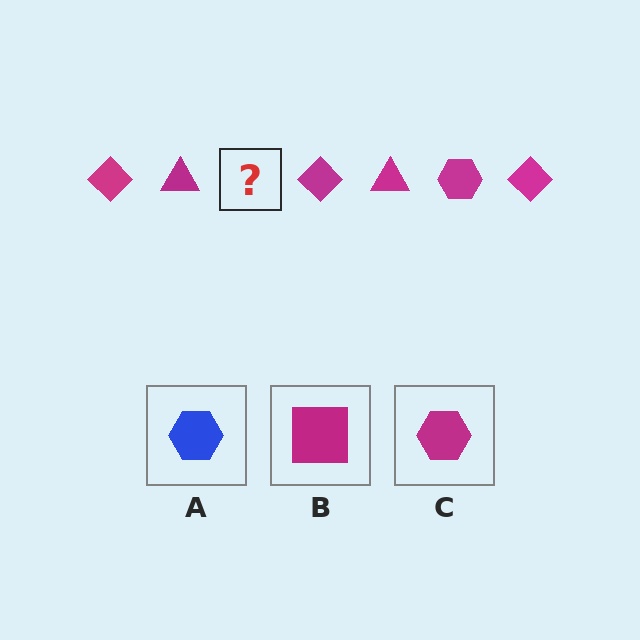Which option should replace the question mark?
Option C.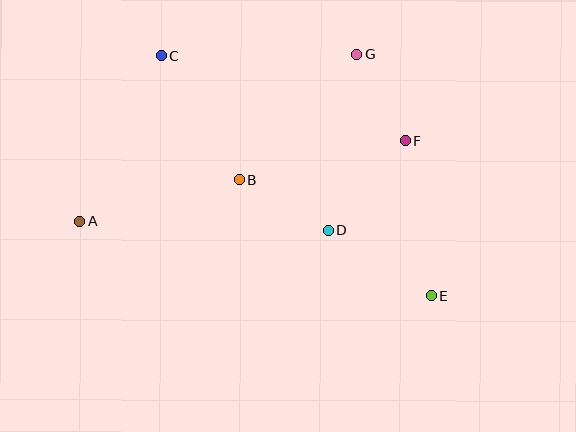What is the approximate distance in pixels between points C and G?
The distance between C and G is approximately 195 pixels.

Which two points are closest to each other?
Points F and G are closest to each other.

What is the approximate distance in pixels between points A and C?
The distance between A and C is approximately 185 pixels.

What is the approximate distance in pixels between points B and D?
The distance between B and D is approximately 102 pixels.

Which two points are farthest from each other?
Points C and E are farthest from each other.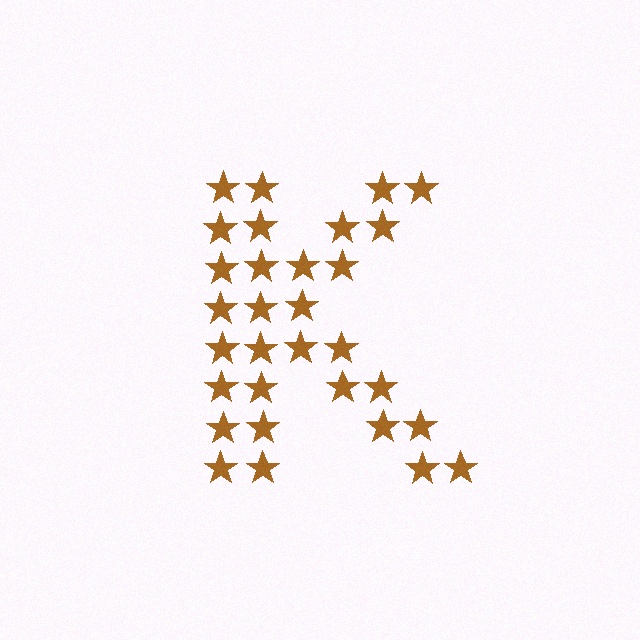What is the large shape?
The large shape is the letter K.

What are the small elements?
The small elements are stars.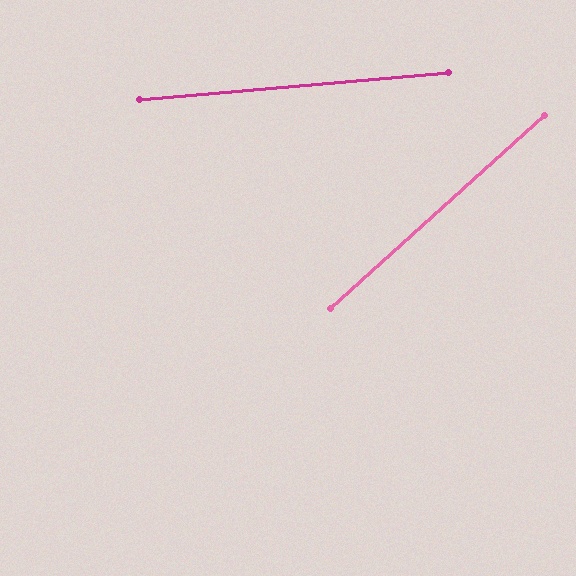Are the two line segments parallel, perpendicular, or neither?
Neither parallel nor perpendicular — they differ by about 37°.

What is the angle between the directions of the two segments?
Approximately 37 degrees.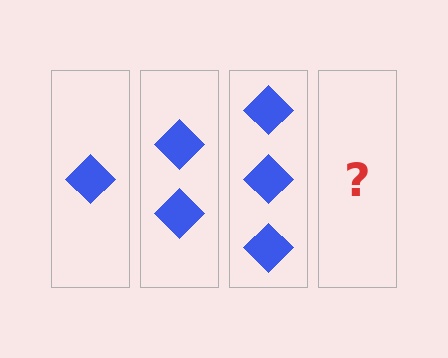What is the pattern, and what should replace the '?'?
The pattern is that each step adds one more diamond. The '?' should be 4 diamonds.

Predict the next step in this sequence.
The next step is 4 diamonds.